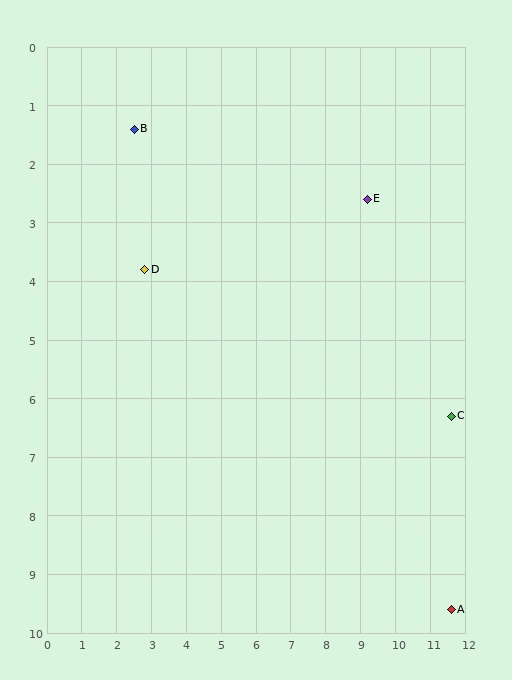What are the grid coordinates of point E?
Point E is at approximately (9.2, 2.6).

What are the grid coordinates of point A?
Point A is at approximately (11.6, 9.6).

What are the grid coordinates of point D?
Point D is at approximately (2.8, 3.8).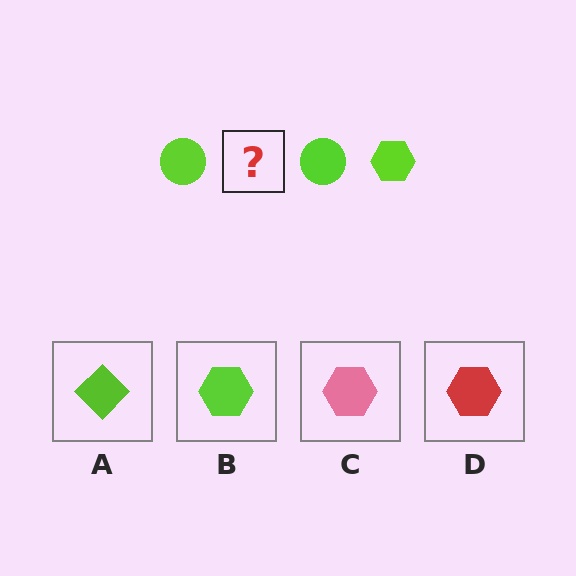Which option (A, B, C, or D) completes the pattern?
B.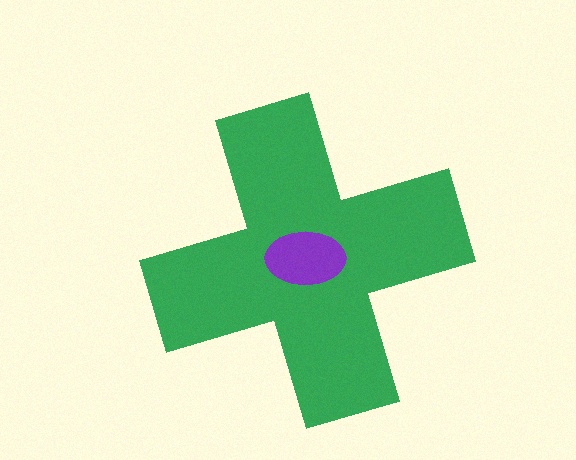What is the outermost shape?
The green cross.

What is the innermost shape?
The purple ellipse.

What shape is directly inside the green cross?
The purple ellipse.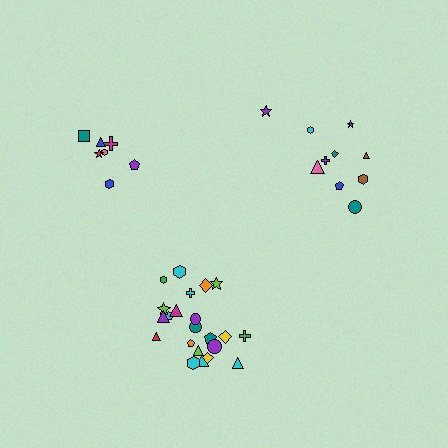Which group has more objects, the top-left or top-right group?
The top-right group.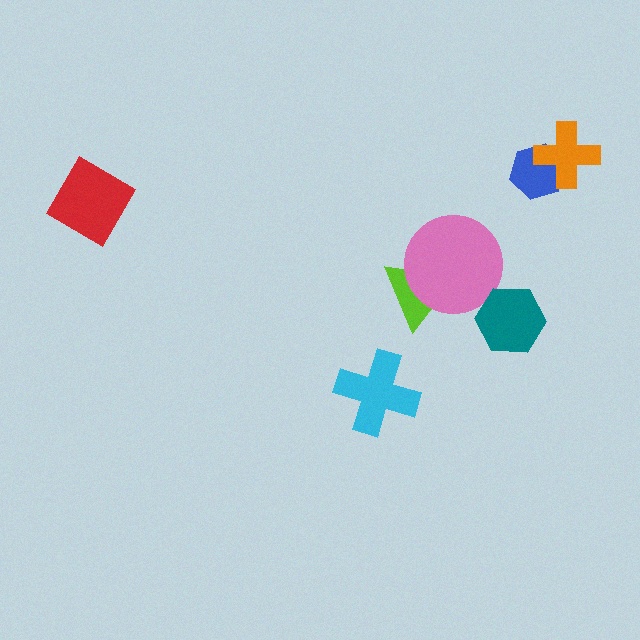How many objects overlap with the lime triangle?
1 object overlaps with the lime triangle.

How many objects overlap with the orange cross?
1 object overlaps with the orange cross.